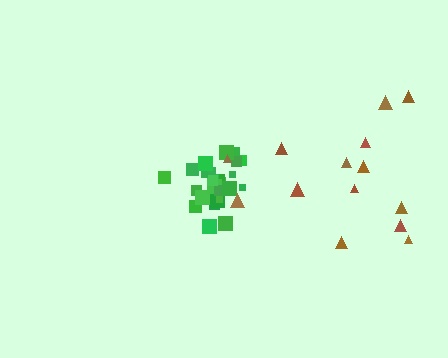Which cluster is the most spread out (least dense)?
Brown.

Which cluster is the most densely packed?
Green.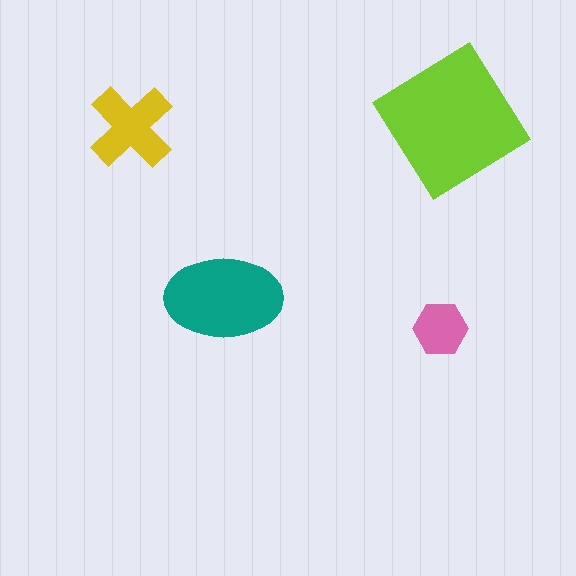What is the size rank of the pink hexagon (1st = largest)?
4th.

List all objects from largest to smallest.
The lime diamond, the teal ellipse, the yellow cross, the pink hexagon.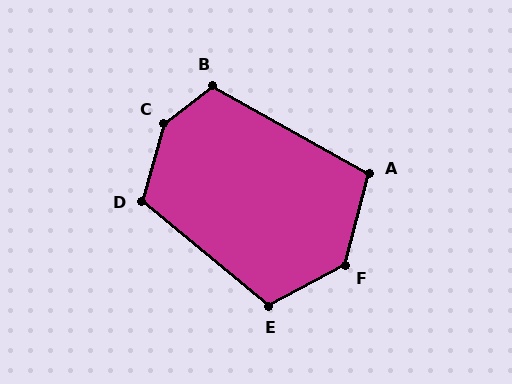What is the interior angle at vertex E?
Approximately 112 degrees (obtuse).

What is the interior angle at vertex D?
Approximately 113 degrees (obtuse).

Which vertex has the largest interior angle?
C, at approximately 144 degrees.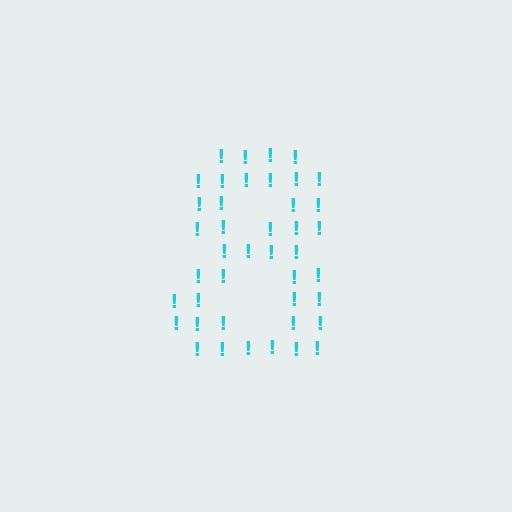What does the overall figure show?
The overall figure shows the digit 8.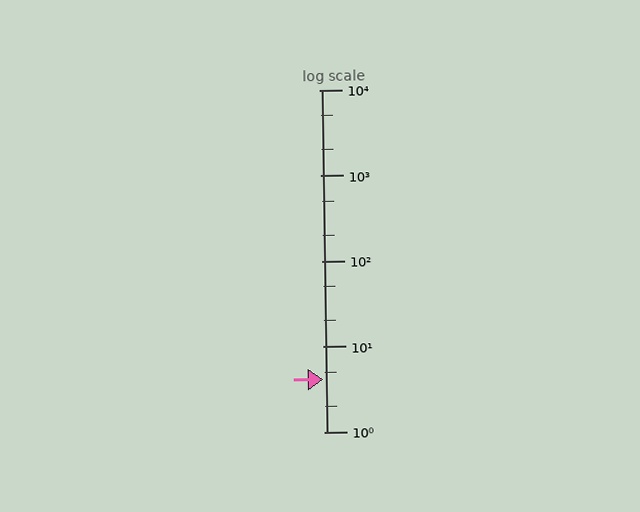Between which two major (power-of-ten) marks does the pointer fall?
The pointer is between 1 and 10.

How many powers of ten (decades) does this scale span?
The scale spans 4 decades, from 1 to 10000.